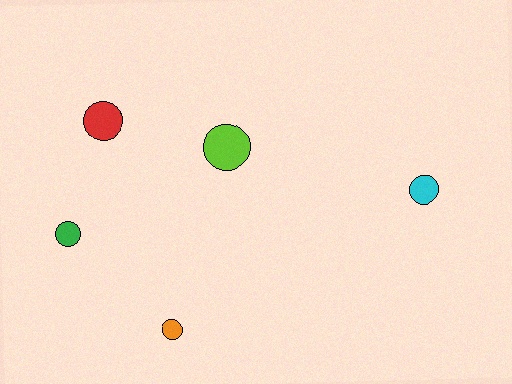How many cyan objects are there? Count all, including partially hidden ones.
There is 1 cyan object.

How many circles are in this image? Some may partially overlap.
There are 5 circles.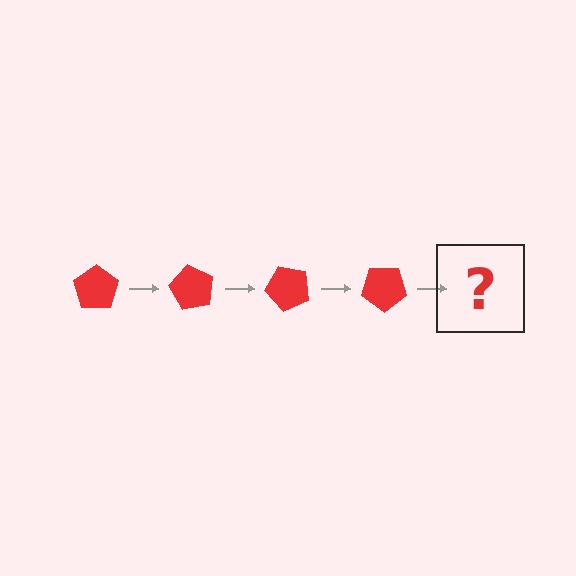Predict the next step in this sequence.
The next step is a red pentagon rotated 240 degrees.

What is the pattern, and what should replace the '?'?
The pattern is that the pentagon rotates 60 degrees each step. The '?' should be a red pentagon rotated 240 degrees.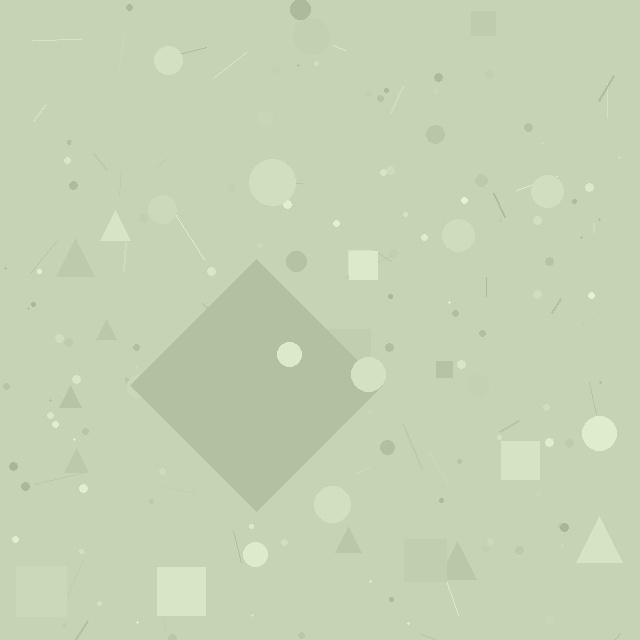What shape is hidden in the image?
A diamond is hidden in the image.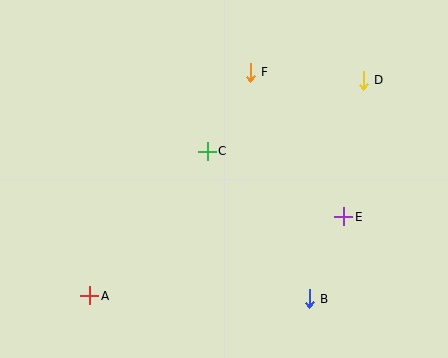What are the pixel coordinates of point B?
Point B is at (309, 299).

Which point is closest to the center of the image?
Point C at (207, 151) is closest to the center.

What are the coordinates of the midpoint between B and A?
The midpoint between B and A is at (199, 297).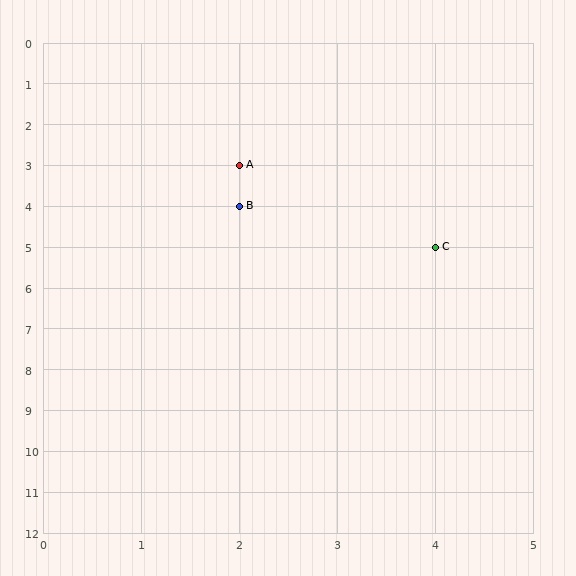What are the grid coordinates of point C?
Point C is at grid coordinates (4, 5).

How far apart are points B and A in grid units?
Points B and A are 1 row apart.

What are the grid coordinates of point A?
Point A is at grid coordinates (2, 3).